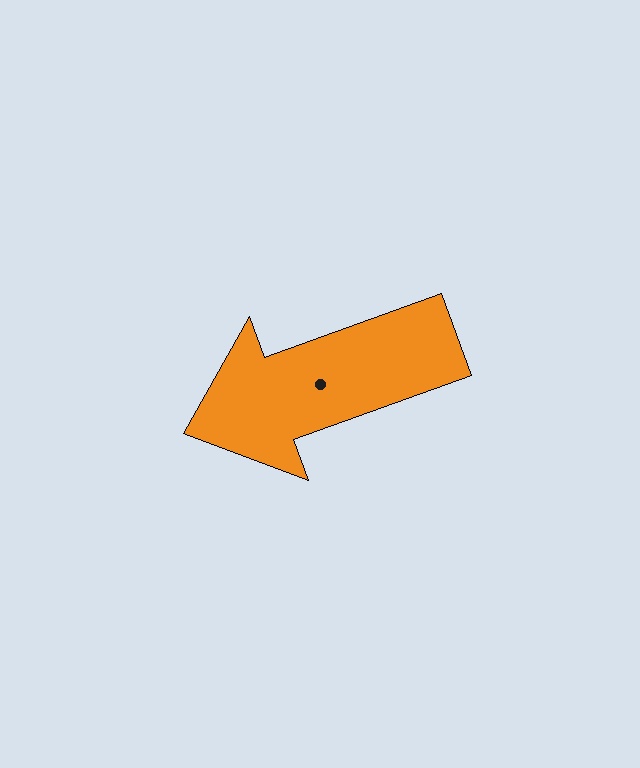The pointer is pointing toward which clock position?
Roughly 8 o'clock.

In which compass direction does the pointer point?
West.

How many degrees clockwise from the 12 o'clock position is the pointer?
Approximately 250 degrees.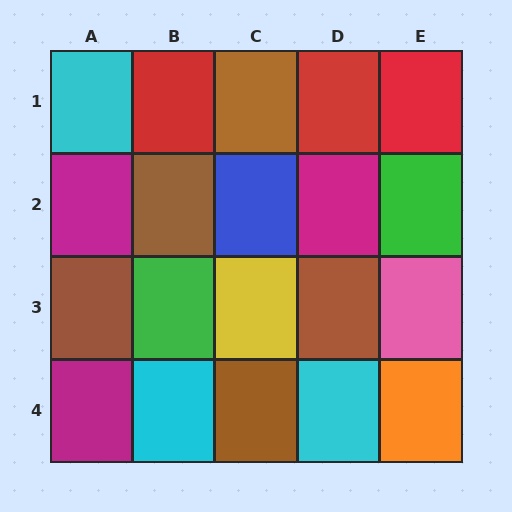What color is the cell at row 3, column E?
Pink.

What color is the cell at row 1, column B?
Red.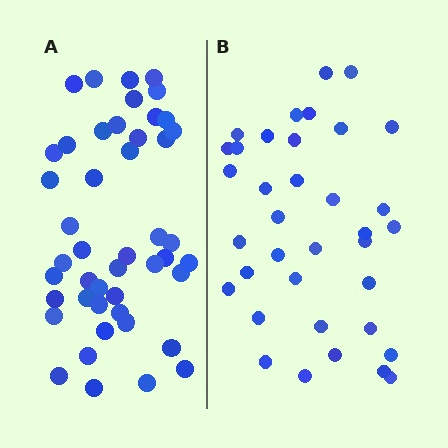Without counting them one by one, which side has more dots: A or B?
Region A (the left region) has more dots.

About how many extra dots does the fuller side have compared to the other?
Region A has roughly 10 or so more dots than region B.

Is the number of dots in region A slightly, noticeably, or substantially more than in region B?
Region A has noticeably more, but not dramatically so. The ratio is roughly 1.3 to 1.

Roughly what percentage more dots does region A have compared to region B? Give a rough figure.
About 30% more.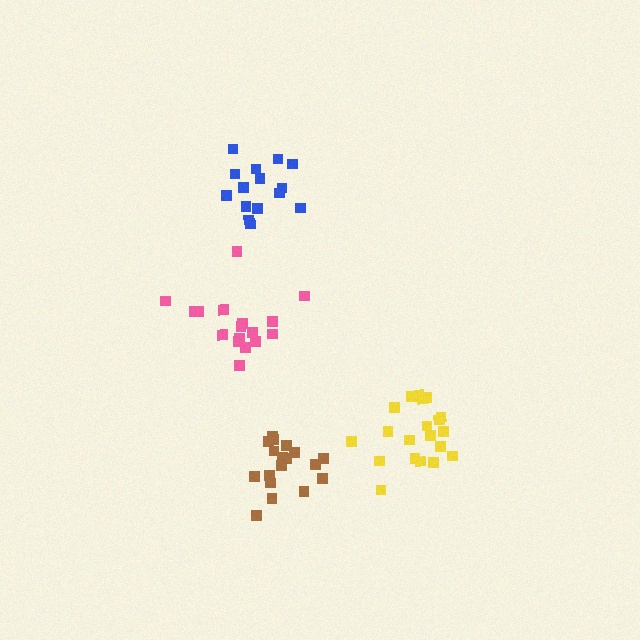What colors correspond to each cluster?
The clusters are colored: yellow, pink, blue, brown.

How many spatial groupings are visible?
There are 4 spatial groupings.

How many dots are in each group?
Group 1: 20 dots, Group 2: 17 dots, Group 3: 15 dots, Group 4: 18 dots (70 total).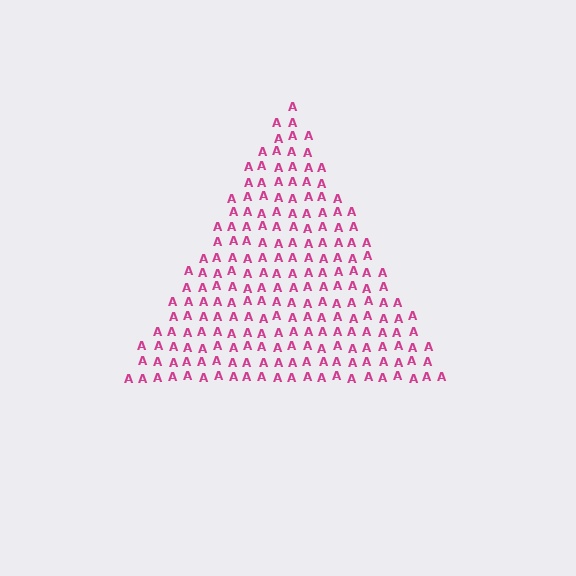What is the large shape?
The large shape is a triangle.